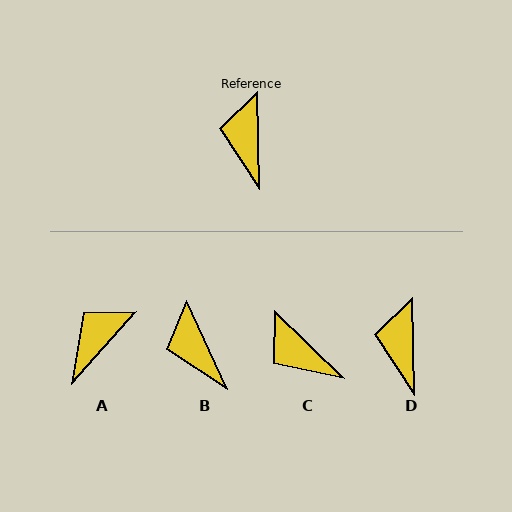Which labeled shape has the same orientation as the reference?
D.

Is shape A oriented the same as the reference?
No, it is off by about 43 degrees.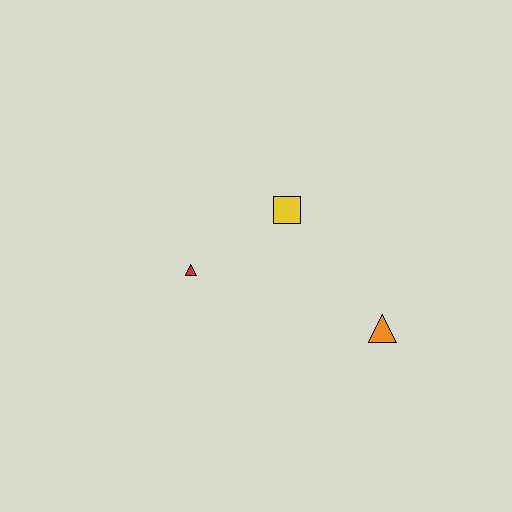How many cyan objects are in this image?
There are no cyan objects.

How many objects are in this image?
There are 3 objects.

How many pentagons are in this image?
There are no pentagons.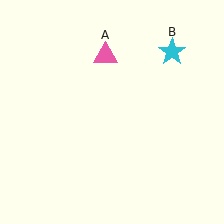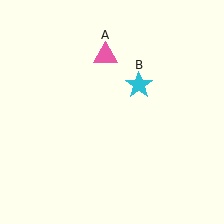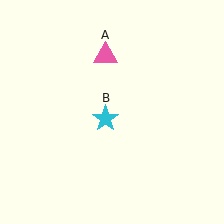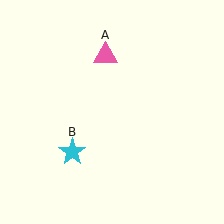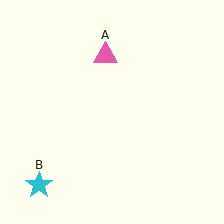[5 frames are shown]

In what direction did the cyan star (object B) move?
The cyan star (object B) moved down and to the left.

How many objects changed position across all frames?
1 object changed position: cyan star (object B).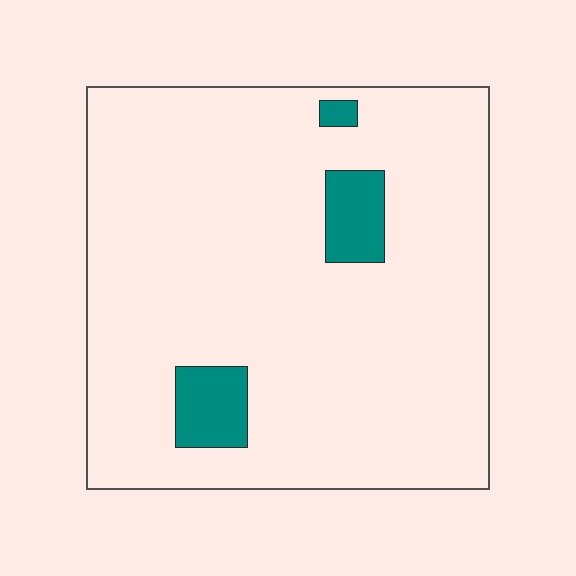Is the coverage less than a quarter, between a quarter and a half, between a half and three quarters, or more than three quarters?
Less than a quarter.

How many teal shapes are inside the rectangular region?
3.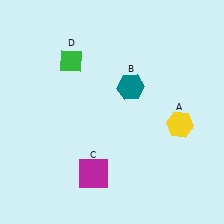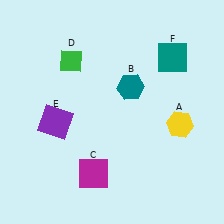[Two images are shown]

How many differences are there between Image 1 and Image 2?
There are 2 differences between the two images.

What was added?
A purple square (E), a teal square (F) were added in Image 2.